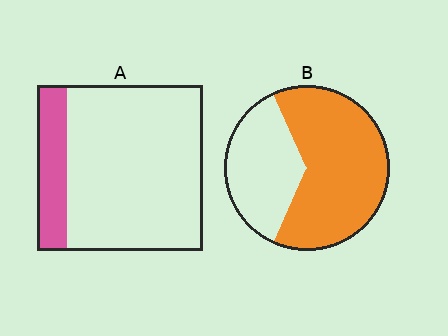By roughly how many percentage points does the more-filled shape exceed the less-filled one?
By roughly 45 percentage points (B over A).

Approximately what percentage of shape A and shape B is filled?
A is approximately 20% and B is approximately 65%.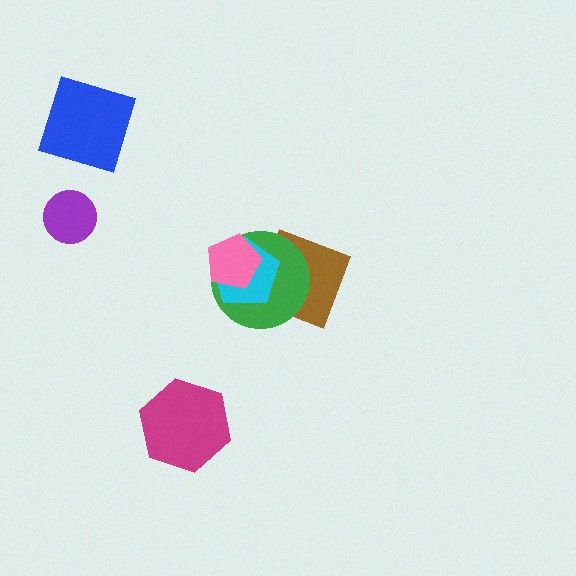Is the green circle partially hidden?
Yes, it is partially covered by another shape.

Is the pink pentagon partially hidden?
No, no other shape covers it.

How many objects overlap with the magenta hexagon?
0 objects overlap with the magenta hexagon.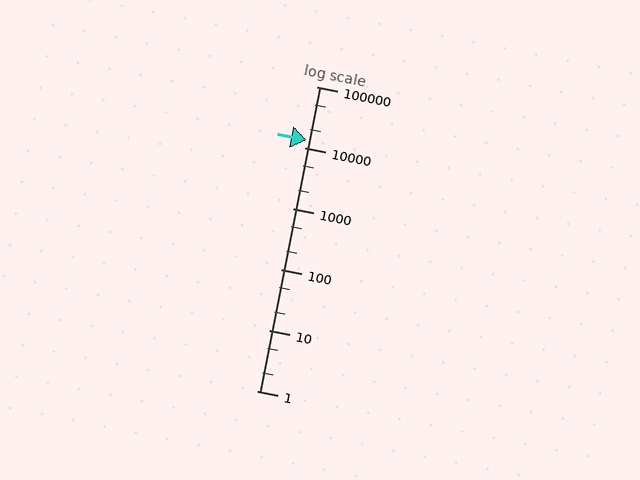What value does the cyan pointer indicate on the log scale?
The pointer indicates approximately 13000.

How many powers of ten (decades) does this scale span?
The scale spans 5 decades, from 1 to 100000.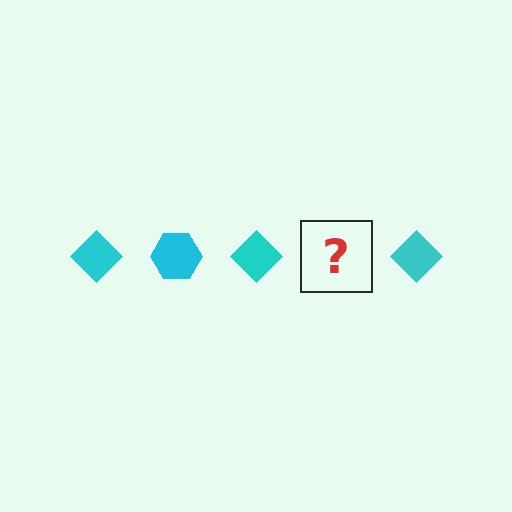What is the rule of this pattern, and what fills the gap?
The rule is that the pattern cycles through diamond, hexagon shapes in cyan. The gap should be filled with a cyan hexagon.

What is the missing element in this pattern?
The missing element is a cyan hexagon.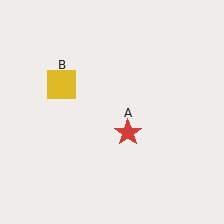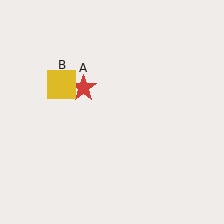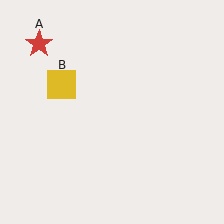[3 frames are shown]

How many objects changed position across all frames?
1 object changed position: red star (object A).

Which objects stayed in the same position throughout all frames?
Yellow square (object B) remained stationary.